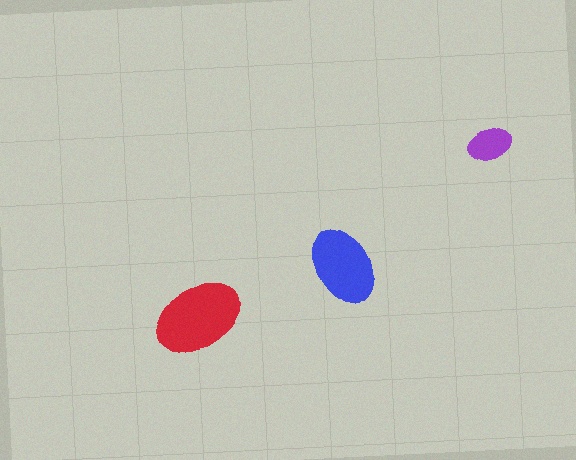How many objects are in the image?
There are 3 objects in the image.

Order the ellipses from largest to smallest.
the red one, the blue one, the purple one.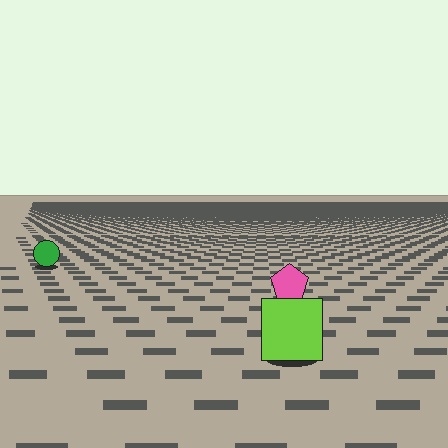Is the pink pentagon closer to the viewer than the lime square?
No. The lime square is closer — you can tell from the texture gradient: the ground texture is coarser near it.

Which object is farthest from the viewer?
The green circle is farthest from the viewer. It appears smaller and the ground texture around it is denser.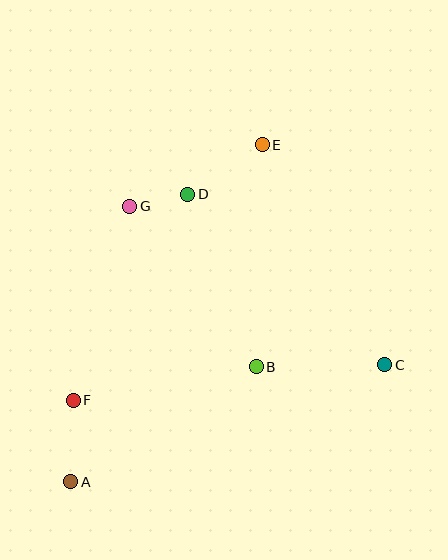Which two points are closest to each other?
Points D and G are closest to each other.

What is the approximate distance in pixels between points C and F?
The distance between C and F is approximately 314 pixels.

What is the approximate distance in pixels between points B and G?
The distance between B and G is approximately 205 pixels.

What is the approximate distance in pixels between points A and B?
The distance between A and B is approximately 218 pixels.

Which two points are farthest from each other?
Points A and E are farthest from each other.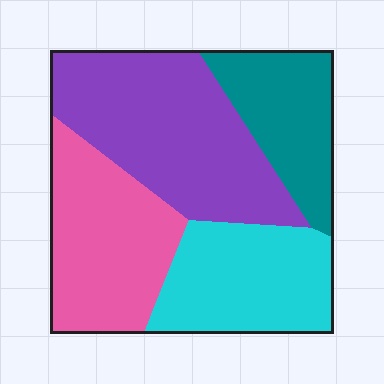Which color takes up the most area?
Purple, at roughly 35%.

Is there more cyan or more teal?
Cyan.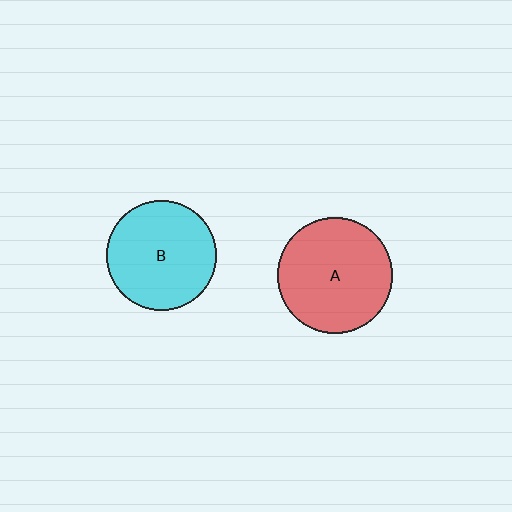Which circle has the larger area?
Circle A (red).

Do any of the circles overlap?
No, none of the circles overlap.